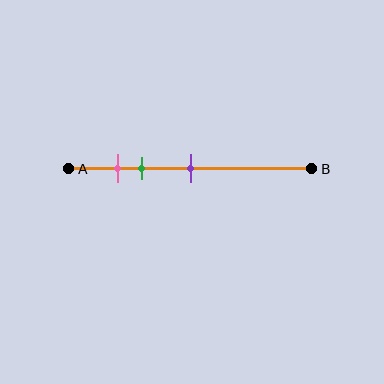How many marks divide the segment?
There are 3 marks dividing the segment.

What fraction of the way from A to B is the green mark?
The green mark is approximately 30% (0.3) of the way from A to B.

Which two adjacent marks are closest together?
The pink and green marks are the closest adjacent pair.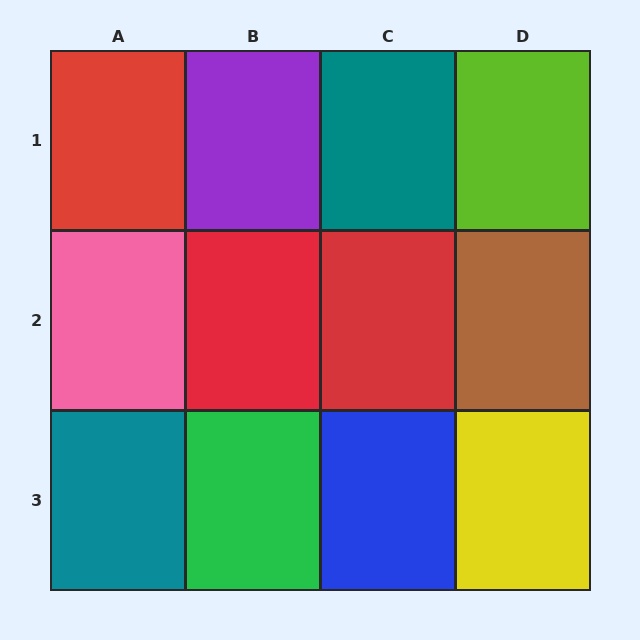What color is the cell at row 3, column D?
Yellow.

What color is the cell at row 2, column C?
Red.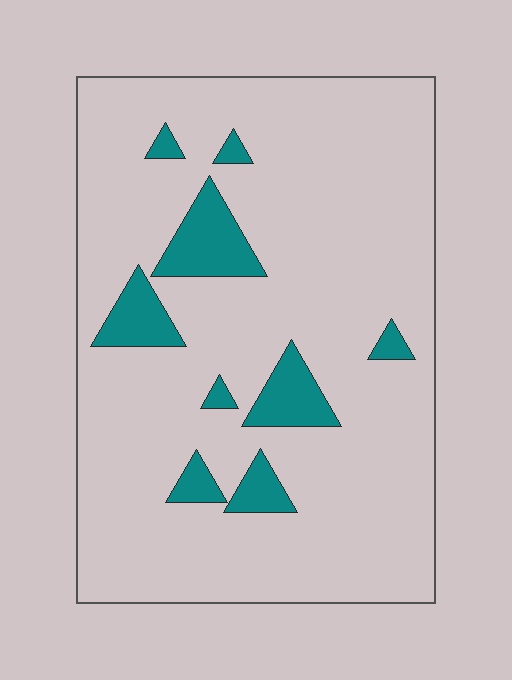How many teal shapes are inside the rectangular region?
9.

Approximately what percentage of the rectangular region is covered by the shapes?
Approximately 10%.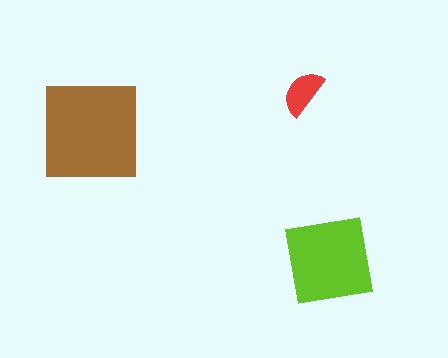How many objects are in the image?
There are 3 objects in the image.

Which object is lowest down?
The lime square is bottommost.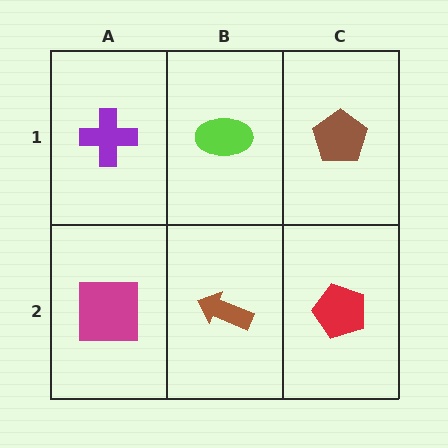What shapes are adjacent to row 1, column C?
A red pentagon (row 2, column C), a lime ellipse (row 1, column B).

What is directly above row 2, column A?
A purple cross.